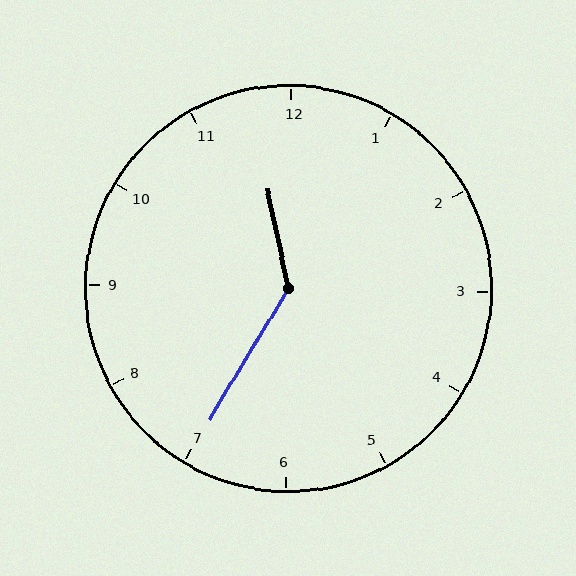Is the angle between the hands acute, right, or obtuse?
It is obtuse.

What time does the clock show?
11:35.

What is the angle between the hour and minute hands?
Approximately 138 degrees.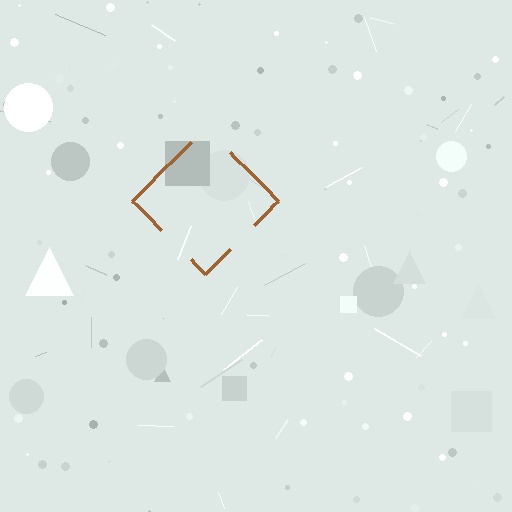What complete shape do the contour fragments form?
The contour fragments form a diamond.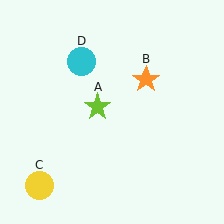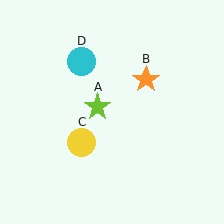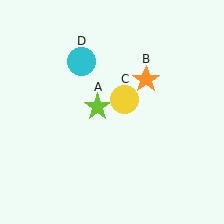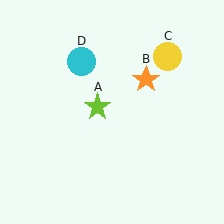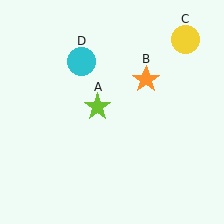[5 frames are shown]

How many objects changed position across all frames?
1 object changed position: yellow circle (object C).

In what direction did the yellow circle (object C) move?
The yellow circle (object C) moved up and to the right.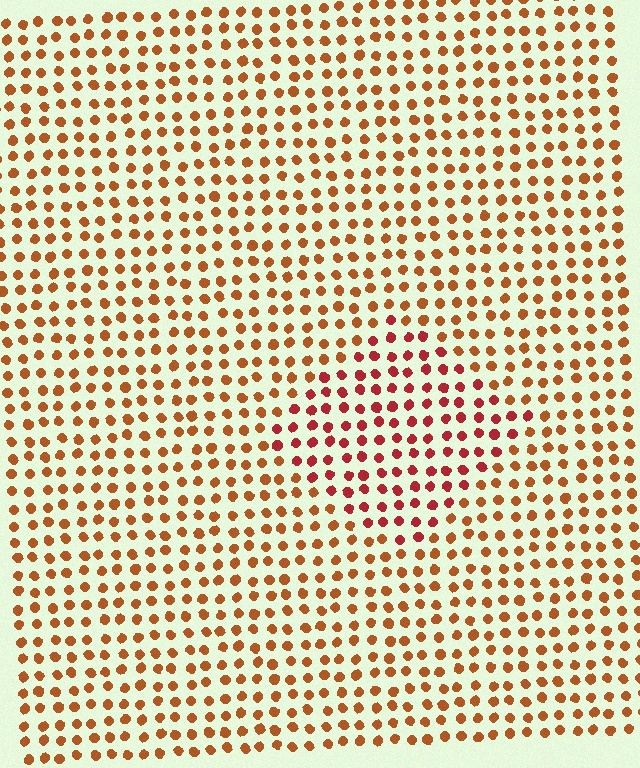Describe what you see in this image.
The image is filled with small brown elements in a uniform arrangement. A diamond-shaped region is visible where the elements are tinted to a slightly different hue, forming a subtle color boundary.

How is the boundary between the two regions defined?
The boundary is defined purely by a slight shift in hue (about 28 degrees). Spacing, size, and orientation are identical on both sides.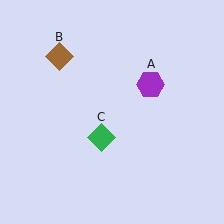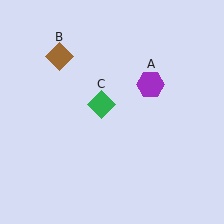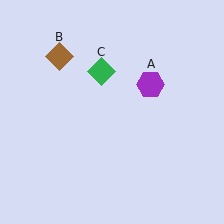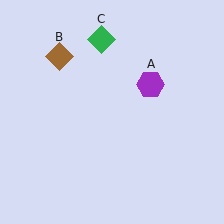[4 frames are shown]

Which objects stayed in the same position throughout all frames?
Purple hexagon (object A) and brown diamond (object B) remained stationary.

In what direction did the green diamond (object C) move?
The green diamond (object C) moved up.